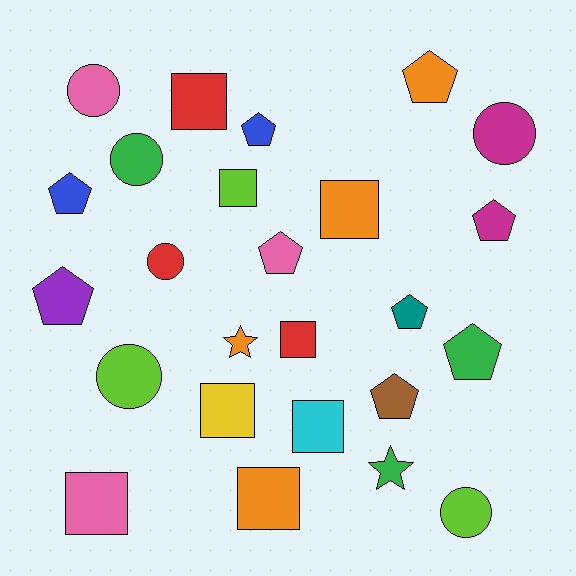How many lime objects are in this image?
There are 3 lime objects.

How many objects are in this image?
There are 25 objects.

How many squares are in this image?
There are 8 squares.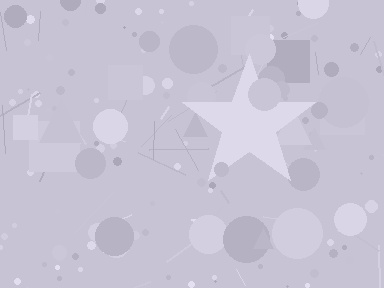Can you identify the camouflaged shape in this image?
The camouflaged shape is a star.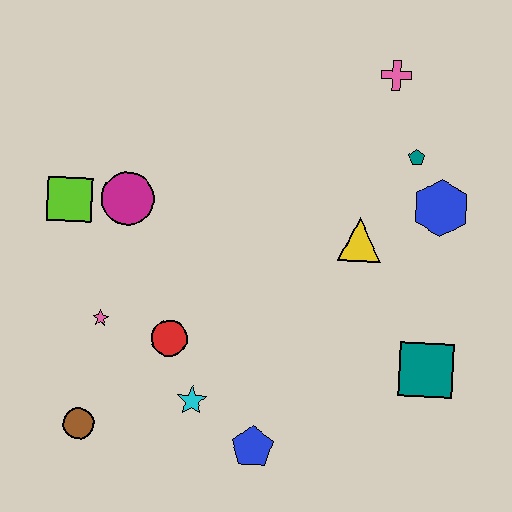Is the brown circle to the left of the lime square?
No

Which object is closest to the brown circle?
The pink star is closest to the brown circle.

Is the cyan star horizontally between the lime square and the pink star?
No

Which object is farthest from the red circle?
The pink cross is farthest from the red circle.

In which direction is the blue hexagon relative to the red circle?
The blue hexagon is to the right of the red circle.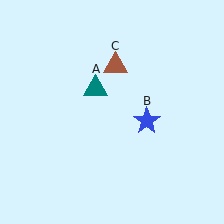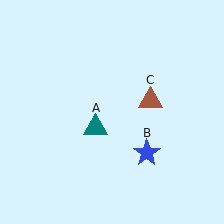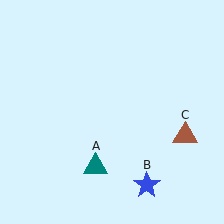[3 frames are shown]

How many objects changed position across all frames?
3 objects changed position: teal triangle (object A), blue star (object B), brown triangle (object C).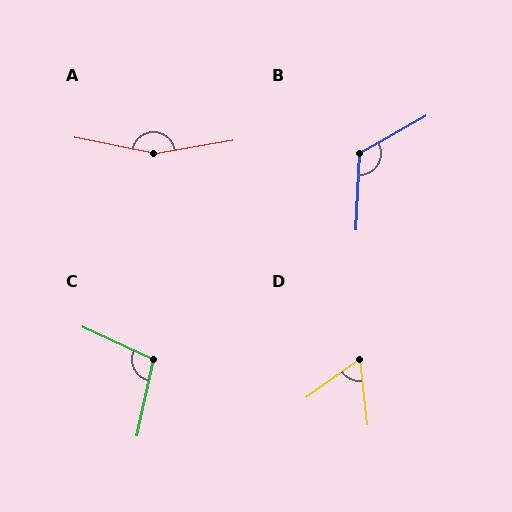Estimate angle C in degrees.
Approximately 102 degrees.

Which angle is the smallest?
D, at approximately 61 degrees.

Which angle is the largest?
A, at approximately 160 degrees.